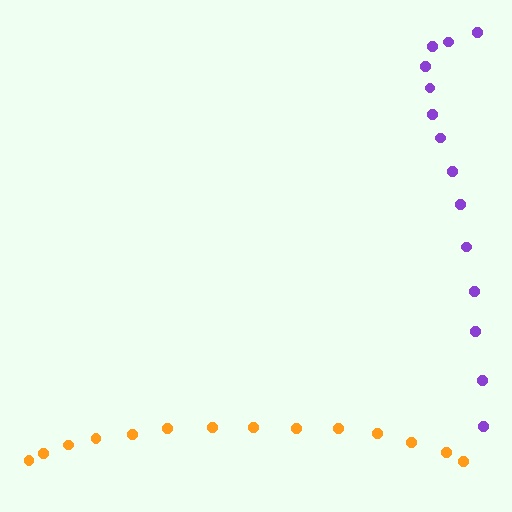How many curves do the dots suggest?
There are 2 distinct paths.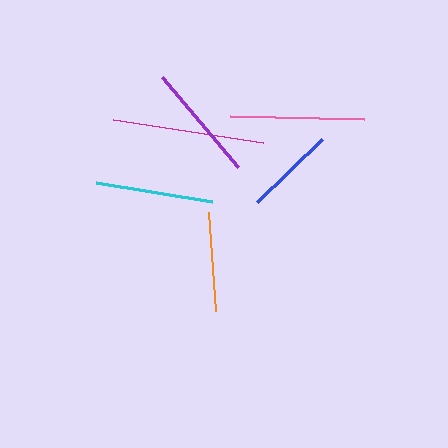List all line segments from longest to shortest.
From longest to shortest: magenta, pink, cyan, purple, orange, blue.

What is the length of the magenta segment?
The magenta segment is approximately 152 pixels long.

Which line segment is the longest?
The magenta line is the longest at approximately 152 pixels.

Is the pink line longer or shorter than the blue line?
The pink line is longer than the blue line.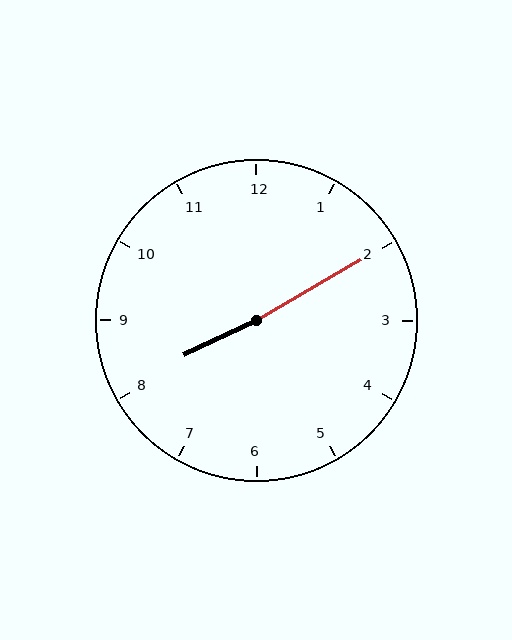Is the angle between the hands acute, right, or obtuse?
It is obtuse.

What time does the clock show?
8:10.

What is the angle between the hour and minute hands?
Approximately 175 degrees.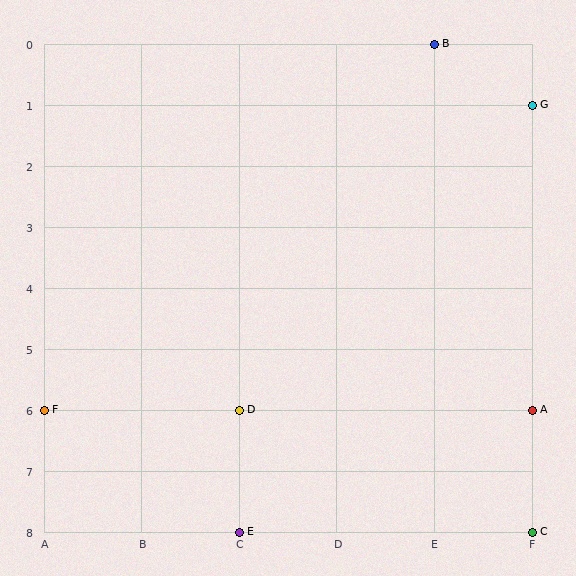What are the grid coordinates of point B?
Point B is at grid coordinates (E, 0).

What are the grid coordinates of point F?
Point F is at grid coordinates (A, 6).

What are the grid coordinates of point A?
Point A is at grid coordinates (F, 6).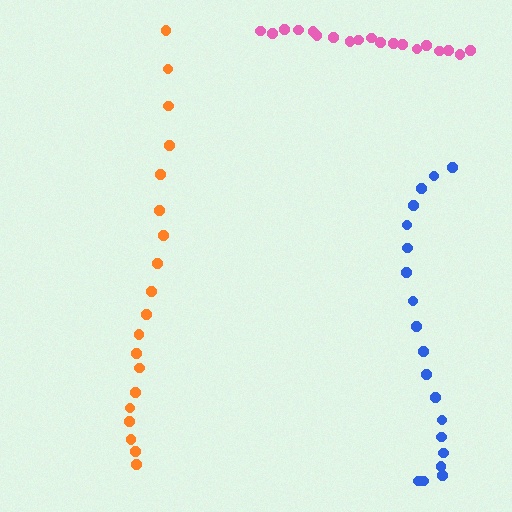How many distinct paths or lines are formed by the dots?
There are 3 distinct paths.